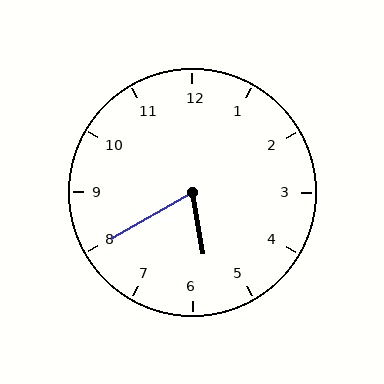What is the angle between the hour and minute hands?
Approximately 70 degrees.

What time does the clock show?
5:40.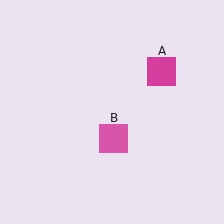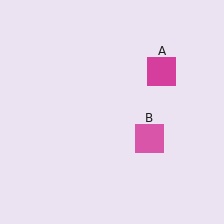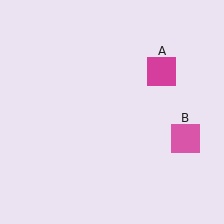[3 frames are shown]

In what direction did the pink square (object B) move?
The pink square (object B) moved right.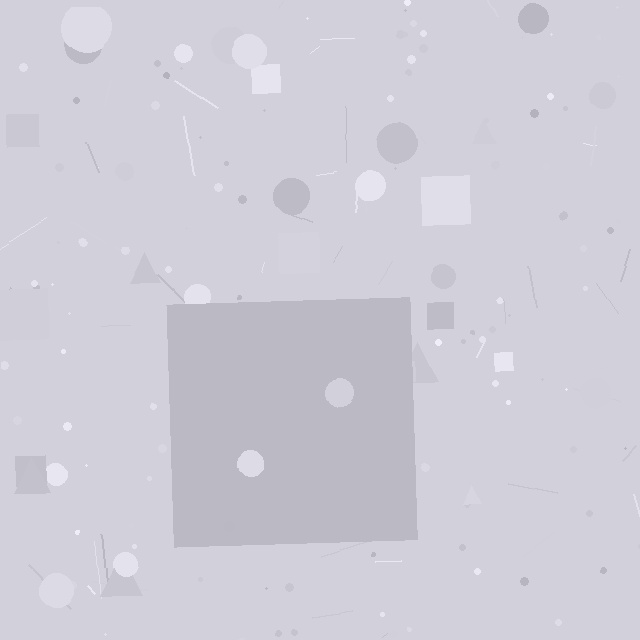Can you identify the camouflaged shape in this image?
The camouflaged shape is a square.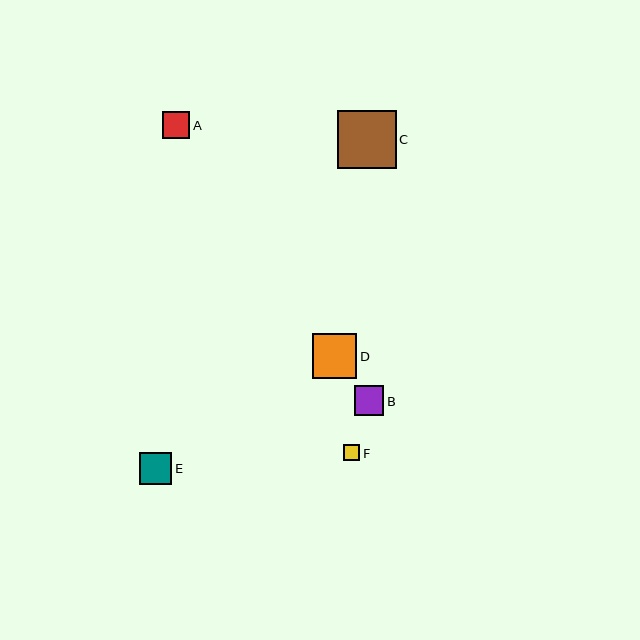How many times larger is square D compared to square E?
Square D is approximately 1.4 times the size of square E.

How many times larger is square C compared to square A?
Square C is approximately 2.2 times the size of square A.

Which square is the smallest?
Square F is the smallest with a size of approximately 16 pixels.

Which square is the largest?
Square C is the largest with a size of approximately 59 pixels.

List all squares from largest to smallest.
From largest to smallest: C, D, E, B, A, F.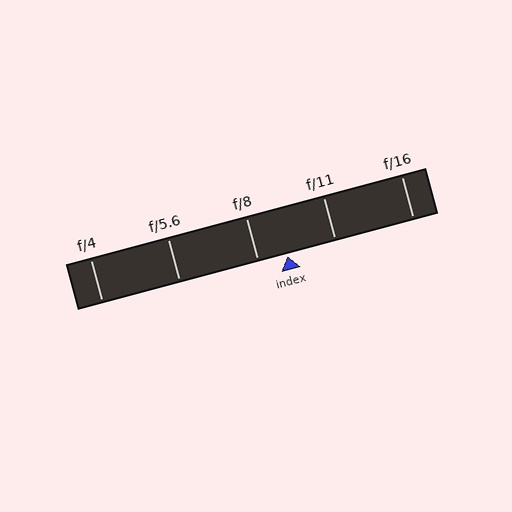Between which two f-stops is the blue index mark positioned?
The index mark is between f/8 and f/11.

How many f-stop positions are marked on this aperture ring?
There are 5 f-stop positions marked.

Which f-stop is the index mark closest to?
The index mark is closest to f/8.